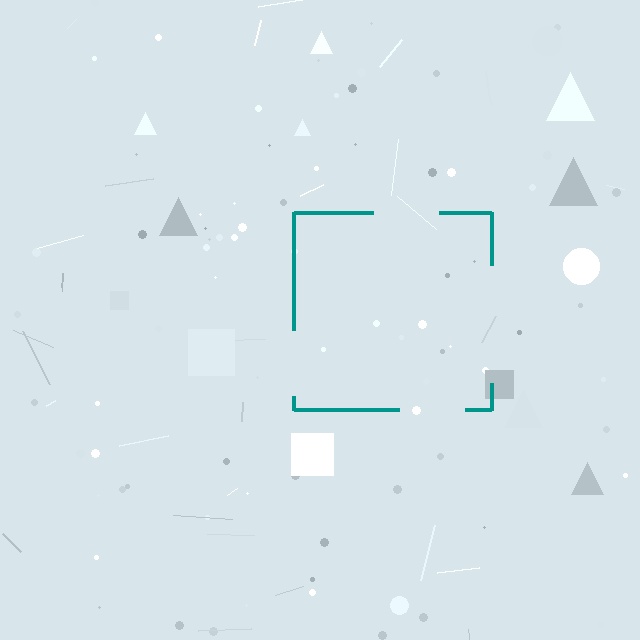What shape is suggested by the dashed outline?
The dashed outline suggests a square.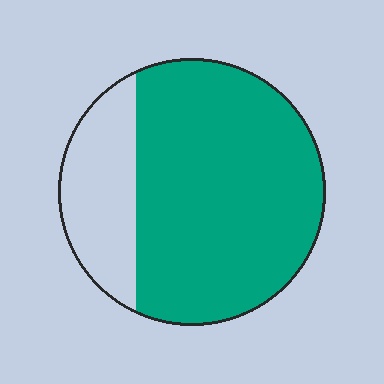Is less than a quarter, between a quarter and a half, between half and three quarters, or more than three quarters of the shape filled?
More than three quarters.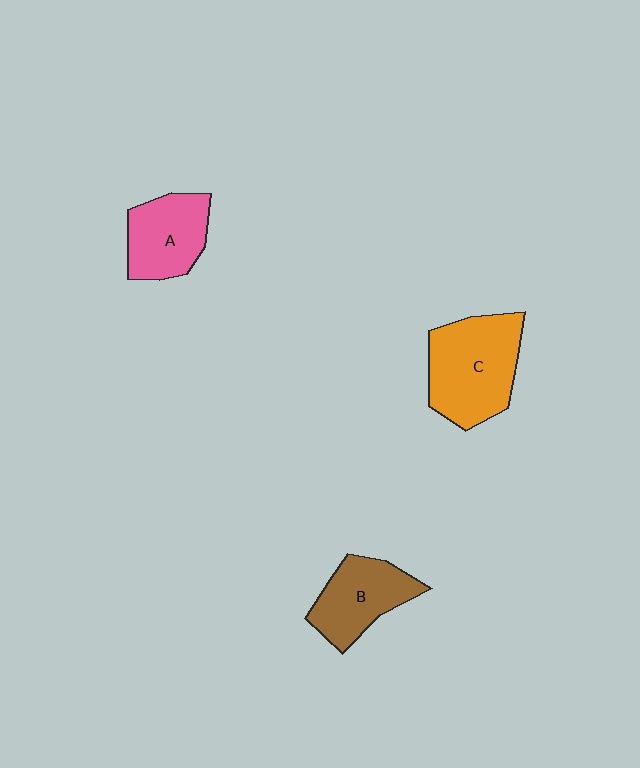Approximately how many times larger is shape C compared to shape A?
Approximately 1.4 times.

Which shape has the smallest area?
Shape A (pink).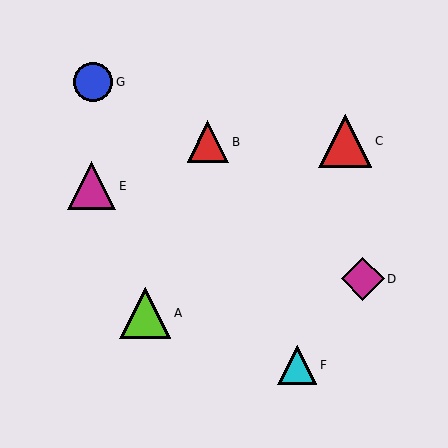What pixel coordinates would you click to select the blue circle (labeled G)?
Click at (93, 82) to select the blue circle G.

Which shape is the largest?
The red triangle (labeled C) is the largest.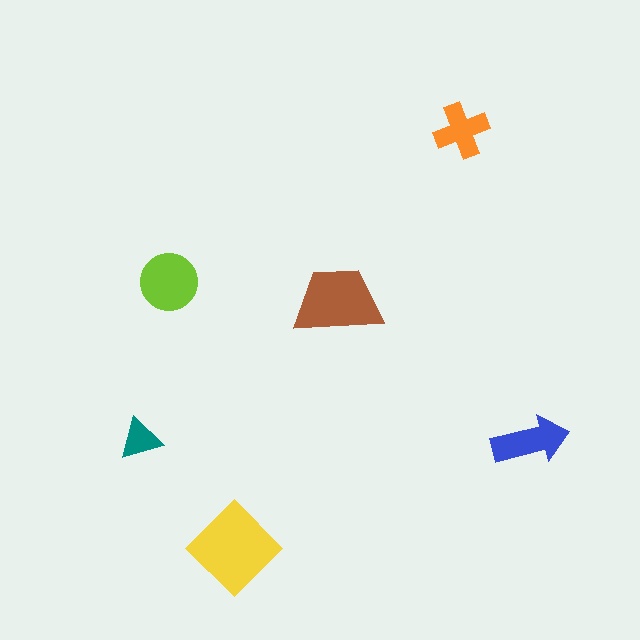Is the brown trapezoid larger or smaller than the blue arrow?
Larger.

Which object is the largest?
The yellow diamond.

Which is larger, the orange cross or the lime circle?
The lime circle.